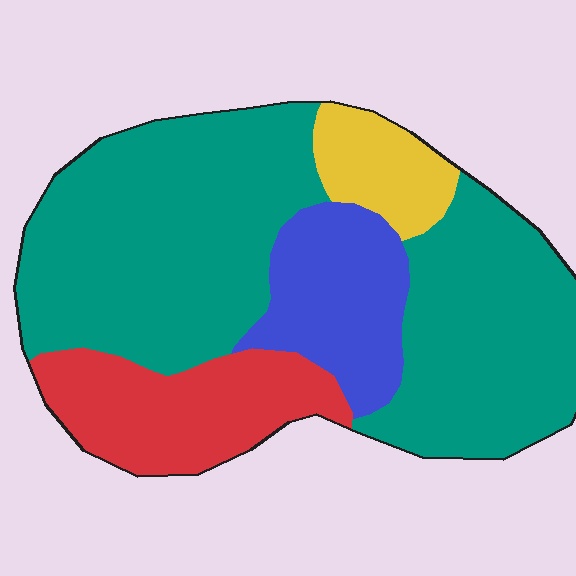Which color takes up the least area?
Yellow, at roughly 10%.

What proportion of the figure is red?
Red covers around 15% of the figure.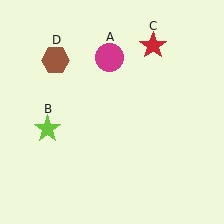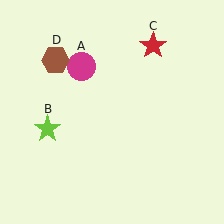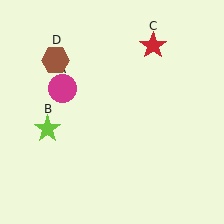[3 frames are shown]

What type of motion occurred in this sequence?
The magenta circle (object A) rotated counterclockwise around the center of the scene.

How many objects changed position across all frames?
1 object changed position: magenta circle (object A).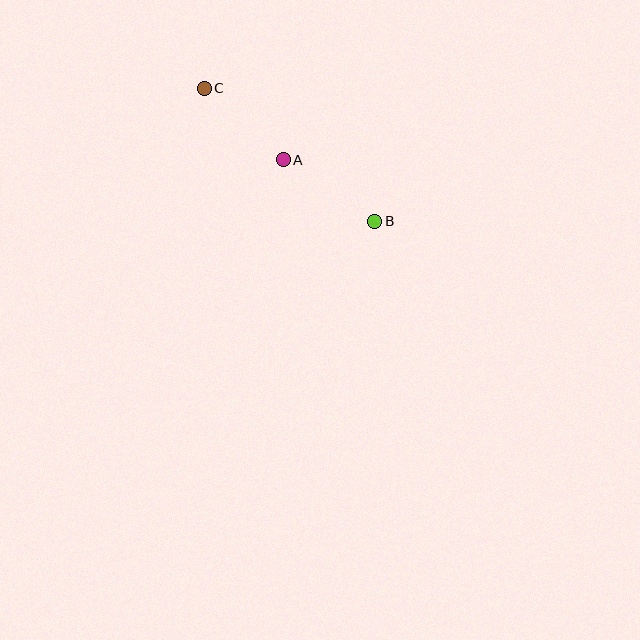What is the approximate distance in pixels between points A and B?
The distance between A and B is approximately 110 pixels.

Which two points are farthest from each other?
Points B and C are farthest from each other.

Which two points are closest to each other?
Points A and C are closest to each other.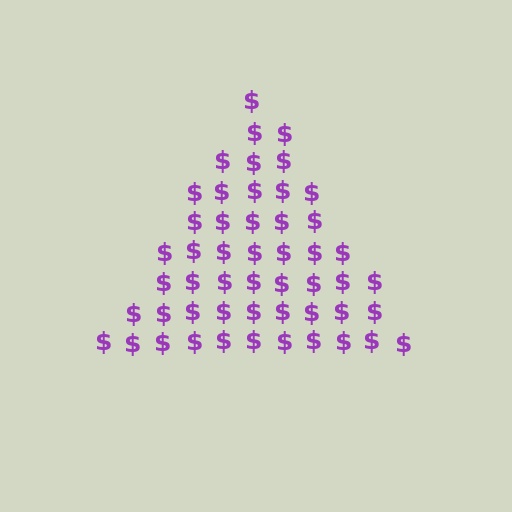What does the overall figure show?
The overall figure shows a triangle.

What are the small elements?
The small elements are dollar signs.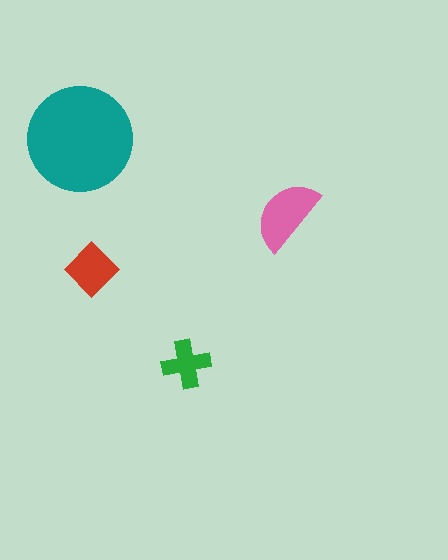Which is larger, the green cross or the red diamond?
The red diamond.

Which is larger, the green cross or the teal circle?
The teal circle.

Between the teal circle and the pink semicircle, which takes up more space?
The teal circle.